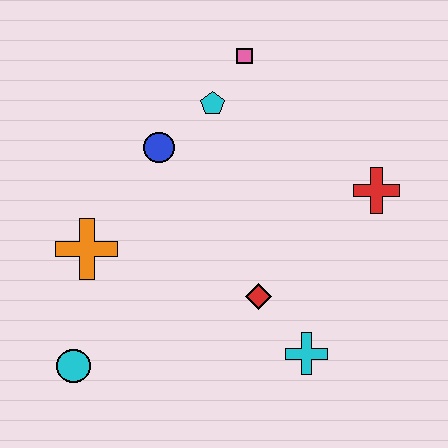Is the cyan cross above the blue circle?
No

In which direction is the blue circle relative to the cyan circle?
The blue circle is above the cyan circle.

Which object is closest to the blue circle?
The cyan pentagon is closest to the blue circle.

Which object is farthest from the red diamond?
The pink square is farthest from the red diamond.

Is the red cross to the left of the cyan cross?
No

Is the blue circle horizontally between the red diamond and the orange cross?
Yes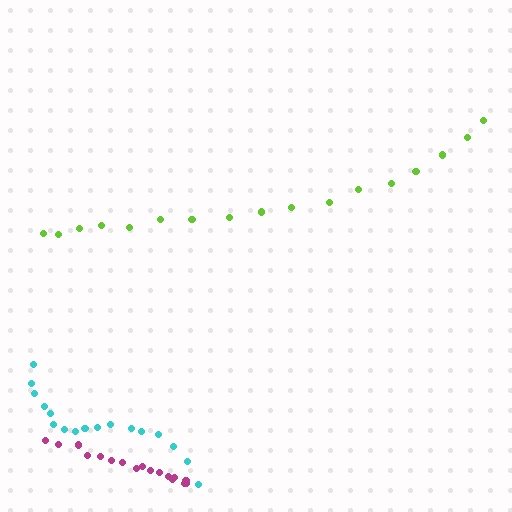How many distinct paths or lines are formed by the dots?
There are 3 distinct paths.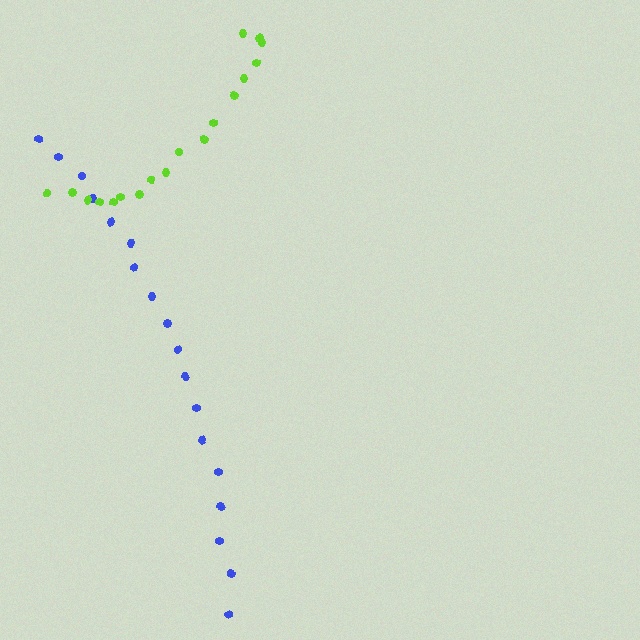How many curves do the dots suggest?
There are 2 distinct paths.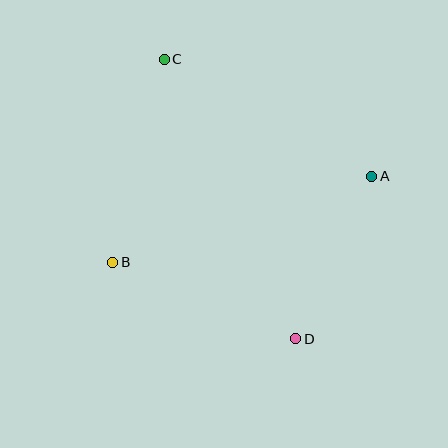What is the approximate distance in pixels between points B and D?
The distance between B and D is approximately 198 pixels.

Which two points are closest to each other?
Points A and D are closest to each other.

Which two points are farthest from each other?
Points C and D are farthest from each other.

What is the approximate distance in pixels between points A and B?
The distance between A and B is approximately 273 pixels.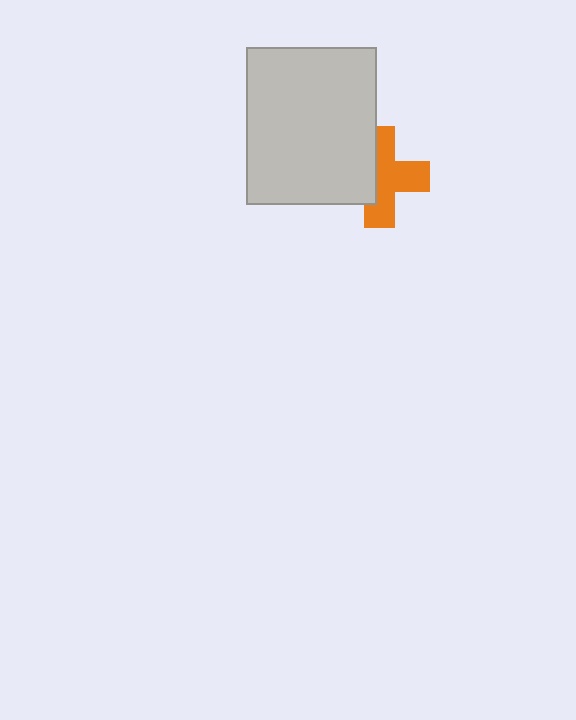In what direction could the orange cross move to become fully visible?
The orange cross could move right. That would shift it out from behind the light gray rectangle entirely.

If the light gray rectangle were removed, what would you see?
You would see the complete orange cross.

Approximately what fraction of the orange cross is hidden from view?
Roughly 40% of the orange cross is hidden behind the light gray rectangle.